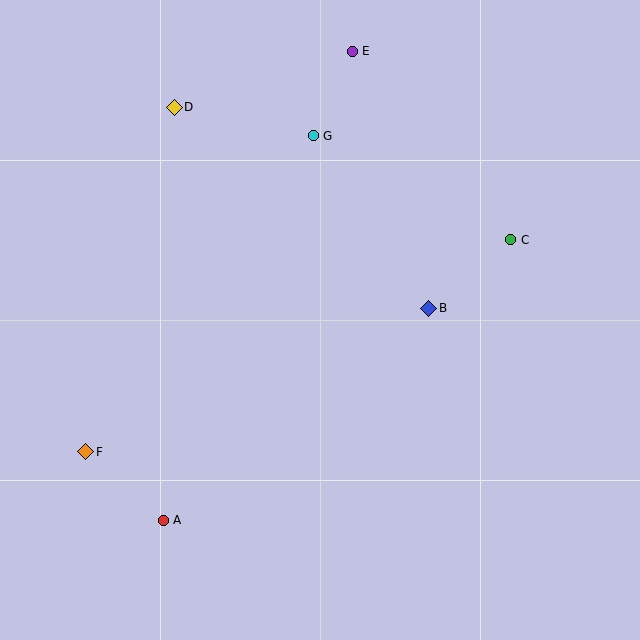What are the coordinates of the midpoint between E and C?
The midpoint between E and C is at (431, 146).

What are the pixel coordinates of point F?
Point F is at (86, 452).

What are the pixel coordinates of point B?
Point B is at (429, 308).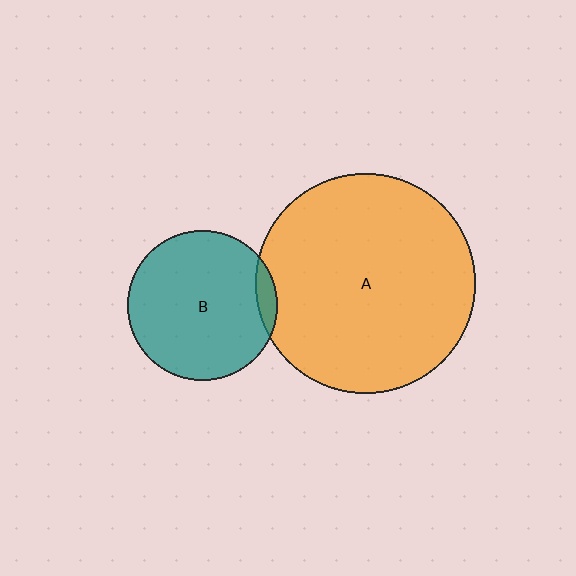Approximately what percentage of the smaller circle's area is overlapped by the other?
Approximately 5%.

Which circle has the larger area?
Circle A (orange).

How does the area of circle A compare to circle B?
Approximately 2.1 times.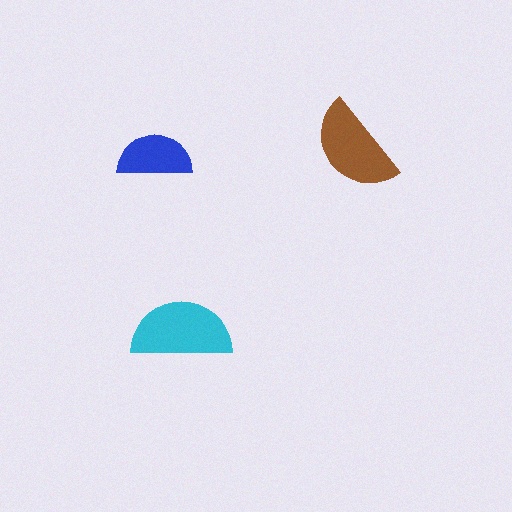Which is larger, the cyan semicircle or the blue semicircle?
The cyan one.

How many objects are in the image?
There are 3 objects in the image.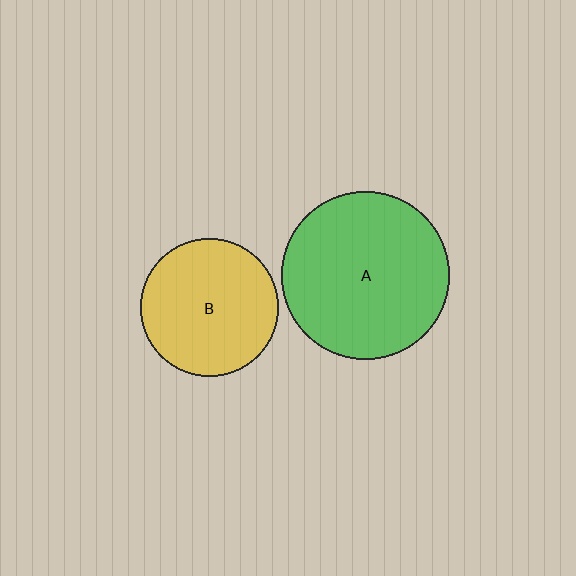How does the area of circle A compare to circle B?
Approximately 1.5 times.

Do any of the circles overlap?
No, none of the circles overlap.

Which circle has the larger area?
Circle A (green).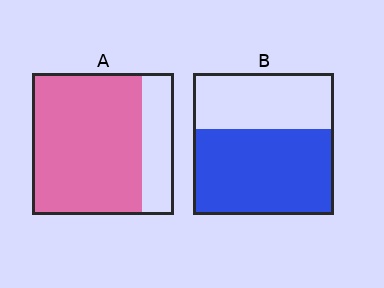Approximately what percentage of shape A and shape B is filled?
A is approximately 75% and B is approximately 60%.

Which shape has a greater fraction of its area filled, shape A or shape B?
Shape A.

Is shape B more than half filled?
Yes.